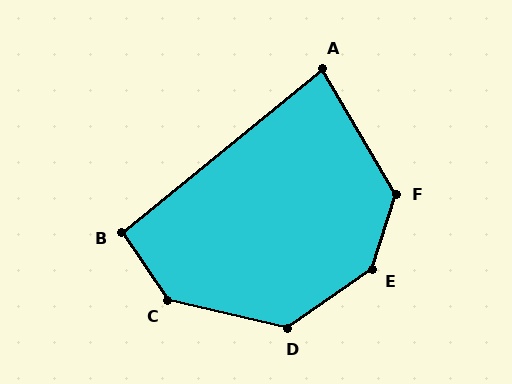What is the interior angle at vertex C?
Approximately 137 degrees (obtuse).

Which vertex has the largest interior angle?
E, at approximately 142 degrees.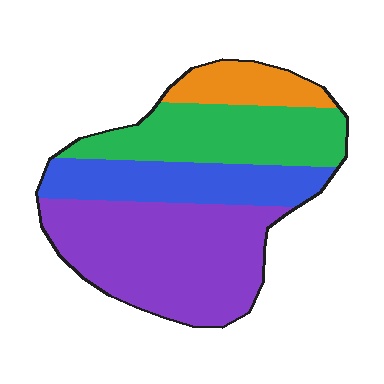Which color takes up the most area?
Purple, at roughly 40%.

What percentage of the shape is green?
Green covers about 25% of the shape.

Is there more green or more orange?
Green.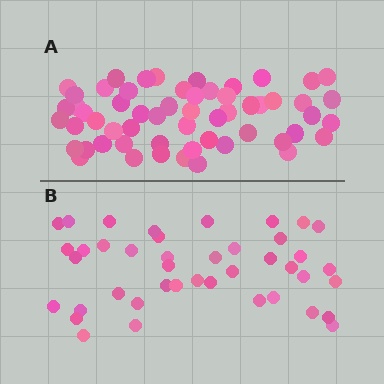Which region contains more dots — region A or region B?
Region A (the top region) has more dots.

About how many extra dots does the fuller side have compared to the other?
Region A has approximately 15 more dots than region B.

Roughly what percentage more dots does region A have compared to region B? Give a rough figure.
About 35% more.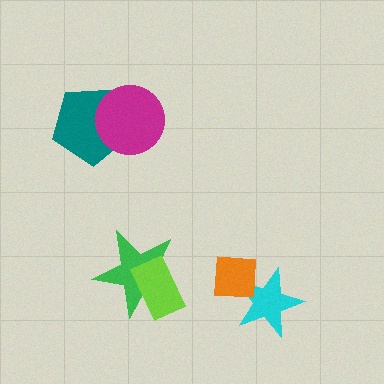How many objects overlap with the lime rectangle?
1 object overlaps with the lime rectangle.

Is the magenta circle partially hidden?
No, no other shape covers it.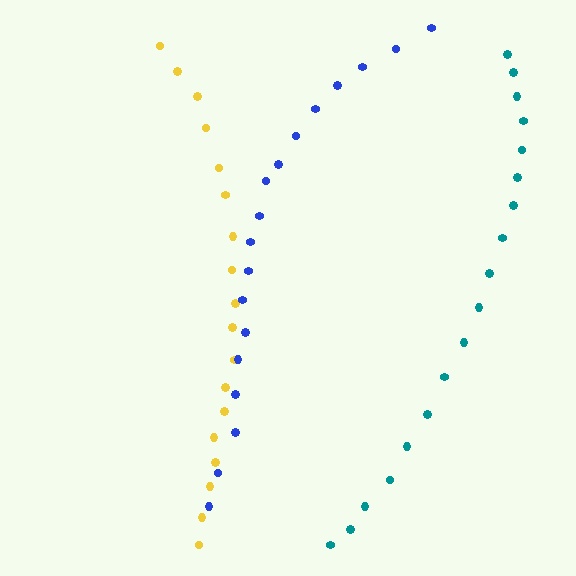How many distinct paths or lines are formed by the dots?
There are 3 distinct paths.